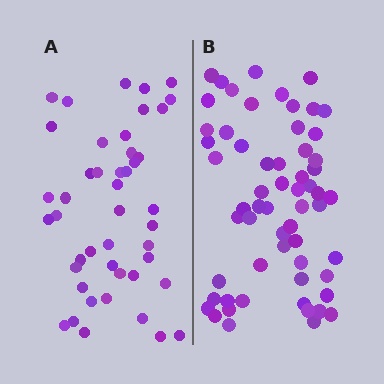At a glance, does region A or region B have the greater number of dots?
Region B (the right region) has more dots.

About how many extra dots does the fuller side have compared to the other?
Region B has approximately 15 more dots than region A.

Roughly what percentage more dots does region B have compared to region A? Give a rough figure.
About 35% more.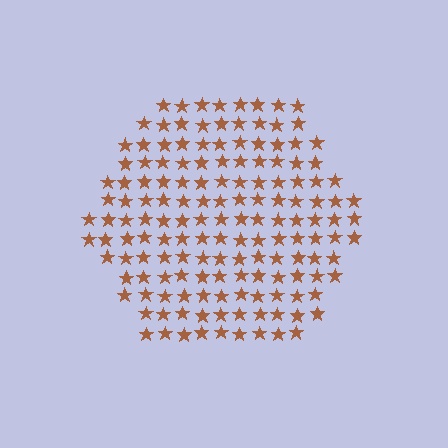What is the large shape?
The large shape is a hexagon.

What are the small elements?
The small elements are stars.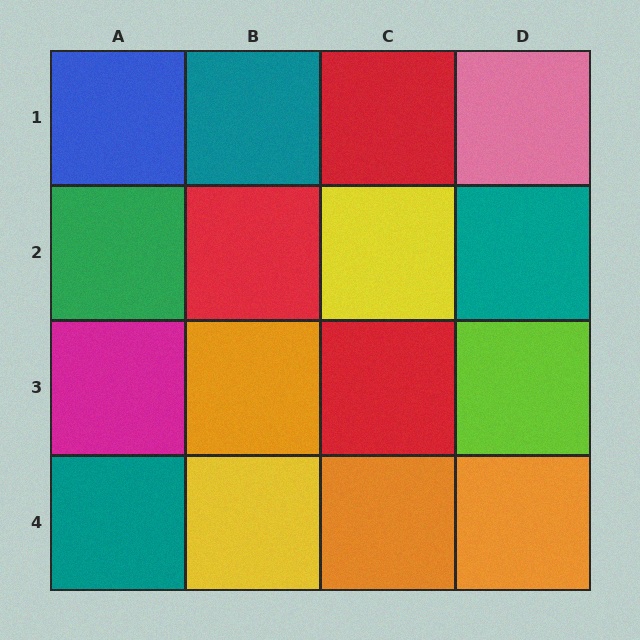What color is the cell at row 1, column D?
Pink.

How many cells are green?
1 cell is green.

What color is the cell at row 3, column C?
Red.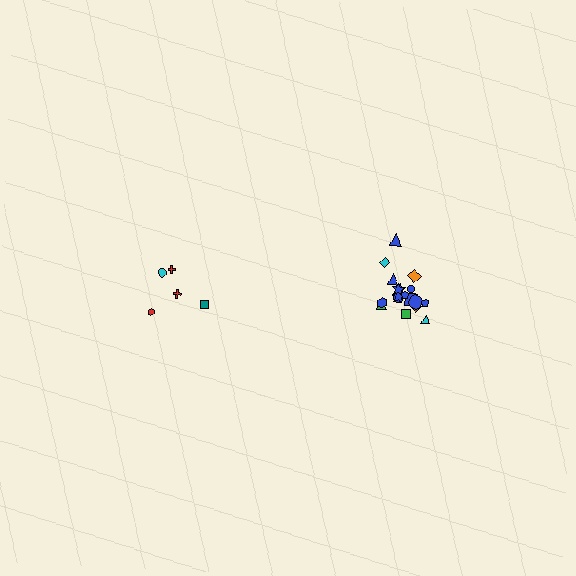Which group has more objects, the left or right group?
The right group.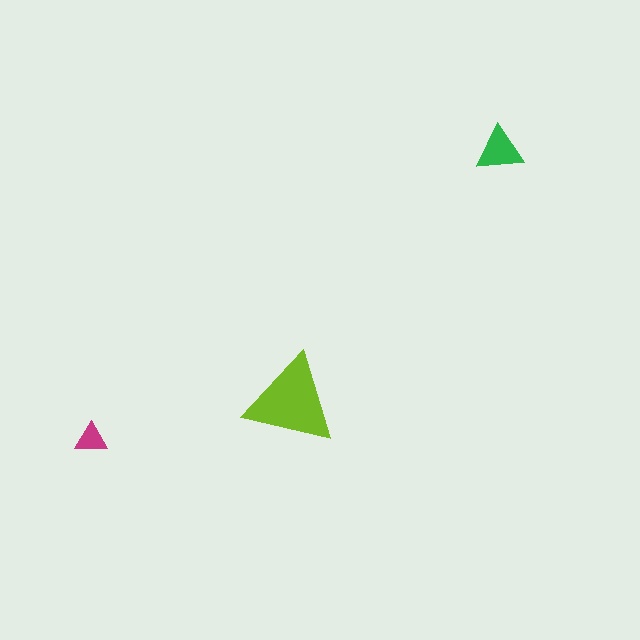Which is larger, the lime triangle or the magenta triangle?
The lime one.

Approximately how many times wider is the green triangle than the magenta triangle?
About 1.5 times wider.